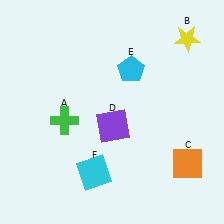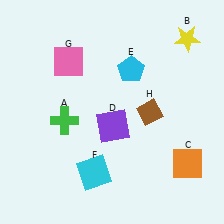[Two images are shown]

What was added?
A pink square (G), a brown diamond (H) were added in Image 2.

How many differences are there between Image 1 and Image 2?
There are 2 differences between the two images.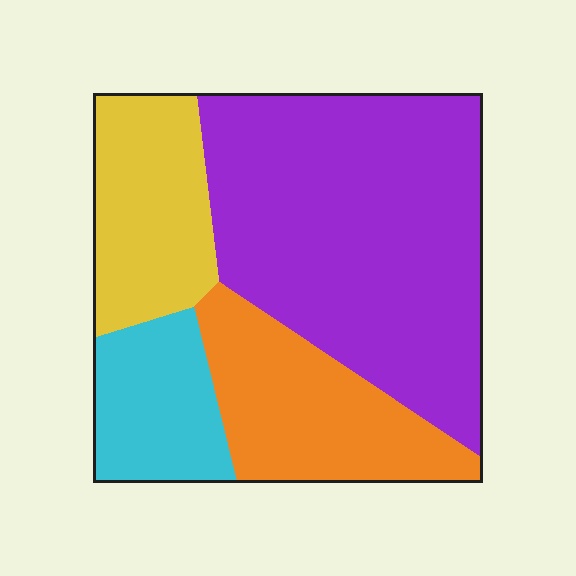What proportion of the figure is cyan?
Cyan takes up less than a sixth of the figure.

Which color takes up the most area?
Purple, at roughly 50%.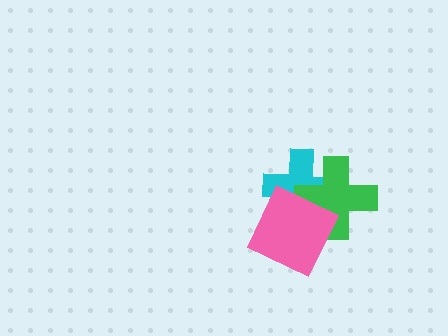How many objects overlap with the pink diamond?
2 objects overlap with the pink diamond.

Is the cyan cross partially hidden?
Yes, it is partially covered by another shape.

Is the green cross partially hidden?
Yes, it is partially covered by another shape.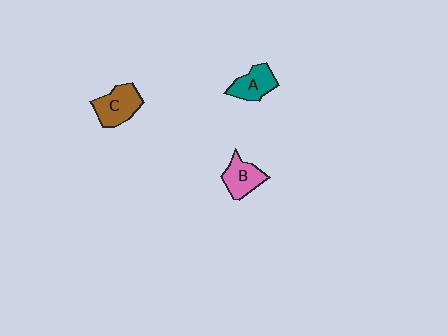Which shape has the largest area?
Shape C (brown).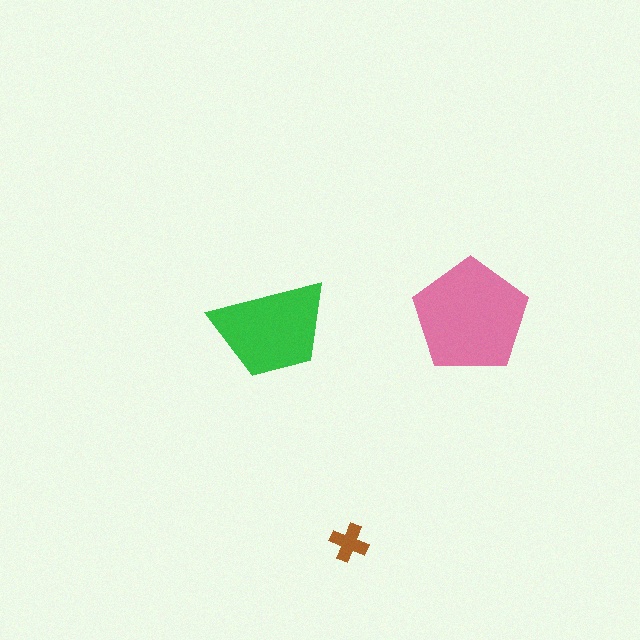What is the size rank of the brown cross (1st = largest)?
3rd.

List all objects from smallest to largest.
The brown cross, the green trapezoid, the pink pentagon.